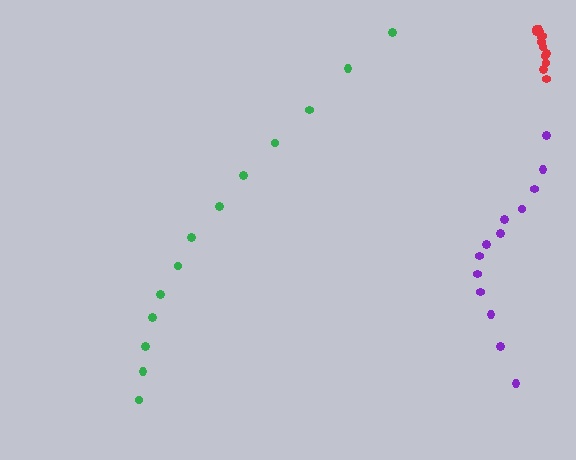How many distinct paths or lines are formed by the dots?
There are 3 distinct paths.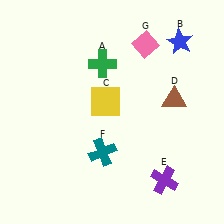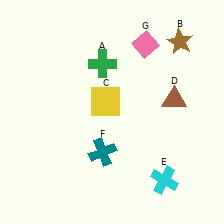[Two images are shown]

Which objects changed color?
B changed from blue to brown. E changed from purple to cyan.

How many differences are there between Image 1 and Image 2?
There are 2 differences between the two images.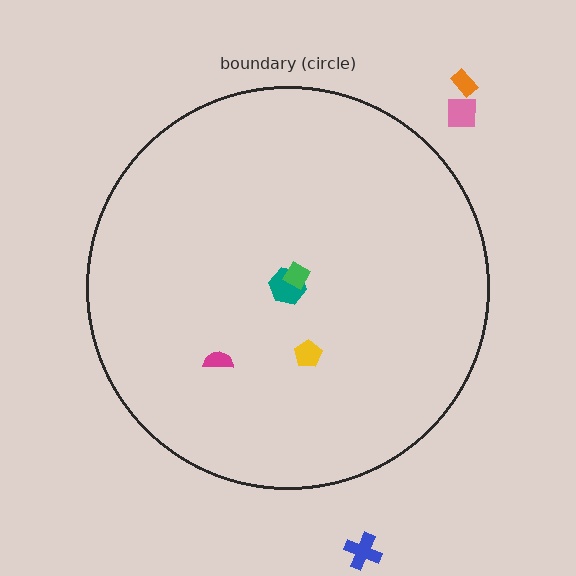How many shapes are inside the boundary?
4 inside, 3 outside.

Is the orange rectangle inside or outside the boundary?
Outside.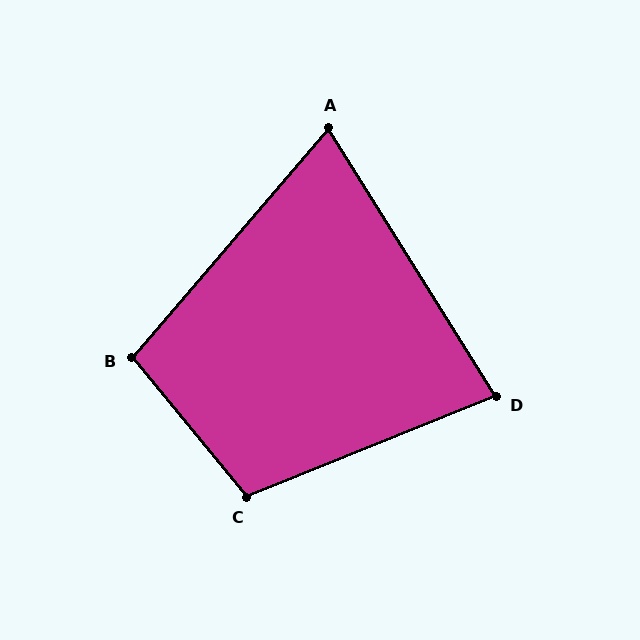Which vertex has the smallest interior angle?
A, at approximately 73 degrees.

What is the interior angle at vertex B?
Approximately 100 degrees (obtuse).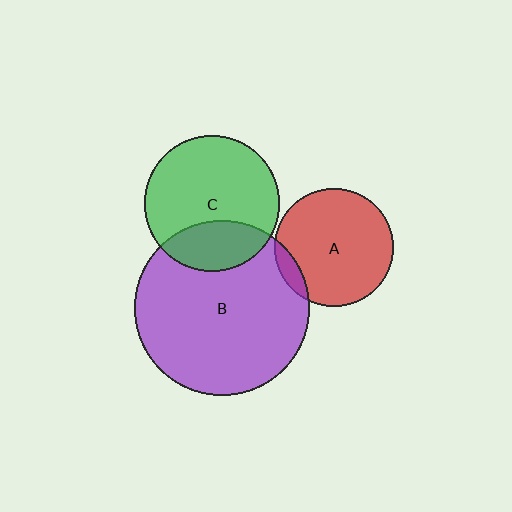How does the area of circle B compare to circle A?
Approximately 2.2 times.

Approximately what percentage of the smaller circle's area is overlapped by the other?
Approximately 25%.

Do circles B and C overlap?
Yes.